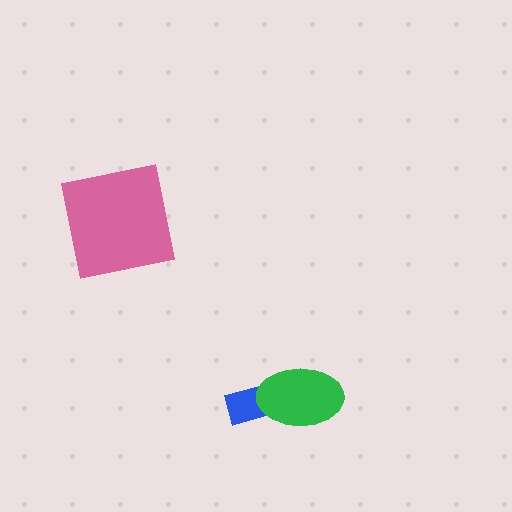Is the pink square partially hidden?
No, no other shape covers it.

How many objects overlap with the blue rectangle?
1 object overlaps with the blue rectangle.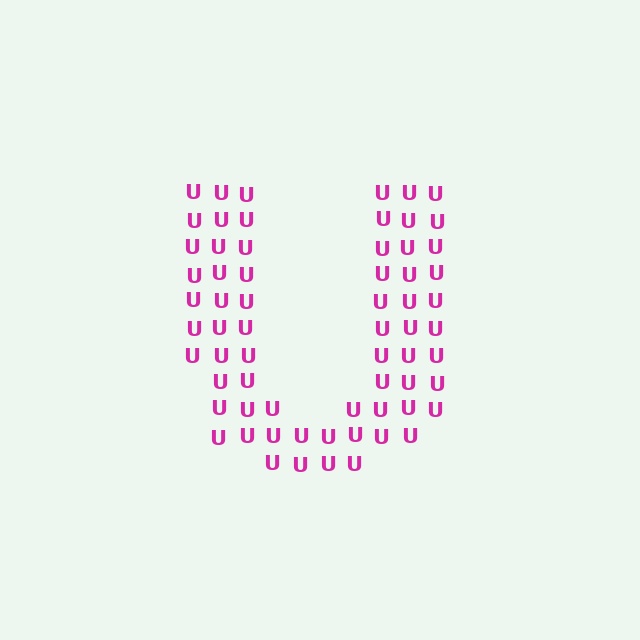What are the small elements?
The small elements are letter U's.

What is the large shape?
The large shape is the letter U.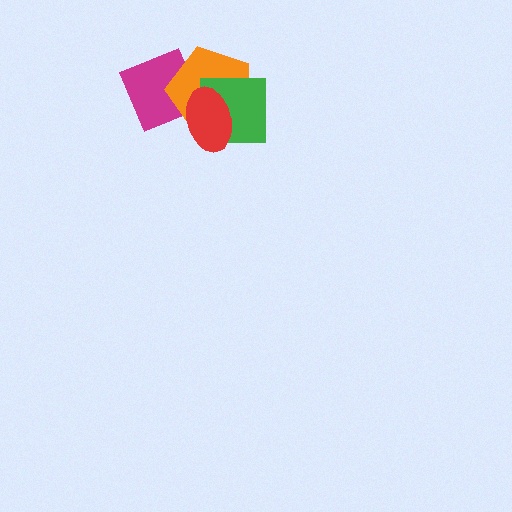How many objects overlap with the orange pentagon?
3 objects overlap with the orange pentagon.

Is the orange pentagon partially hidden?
Yes, it is partially covered by another shape.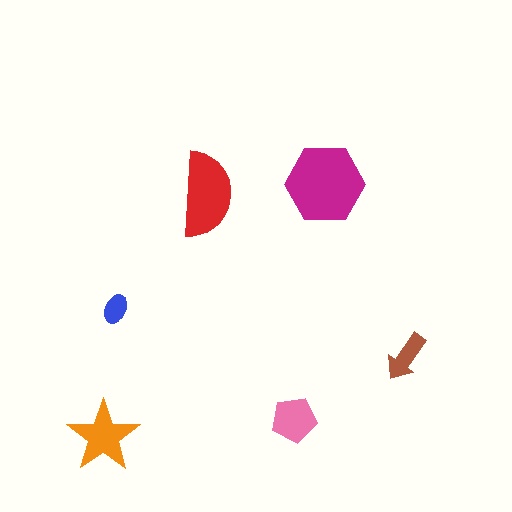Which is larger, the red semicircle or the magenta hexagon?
The magenta hexagon.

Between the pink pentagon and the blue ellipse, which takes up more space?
The pink pentagon.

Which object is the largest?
The magenta hexagon.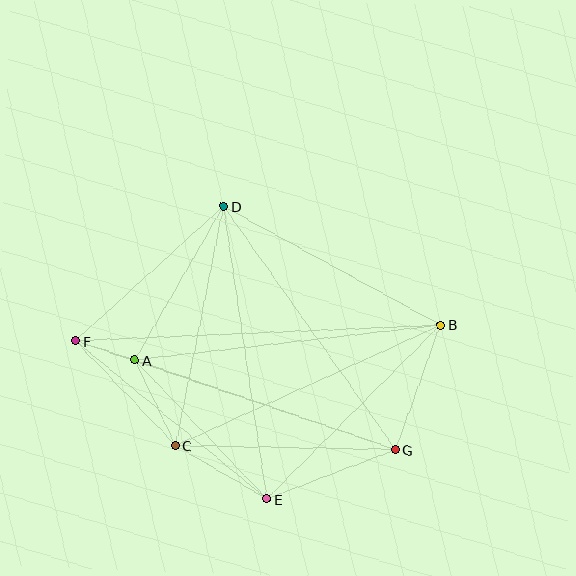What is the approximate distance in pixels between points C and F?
The distance between C and F is approximately 145 pixels.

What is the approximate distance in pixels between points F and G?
The distance between F and G is approximately 338 pixels.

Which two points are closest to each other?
Points A and F are closest to each other.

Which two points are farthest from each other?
Points B and F are farthest from each other.